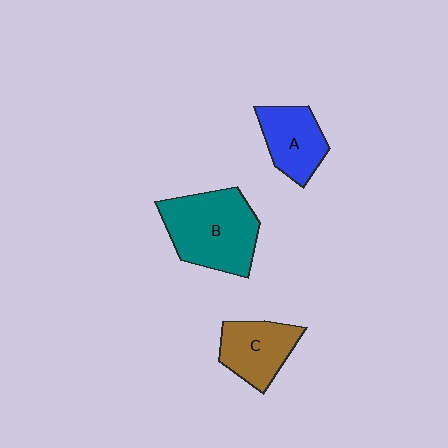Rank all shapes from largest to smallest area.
From largest to smallest: B (teal), C (brown), A (blue).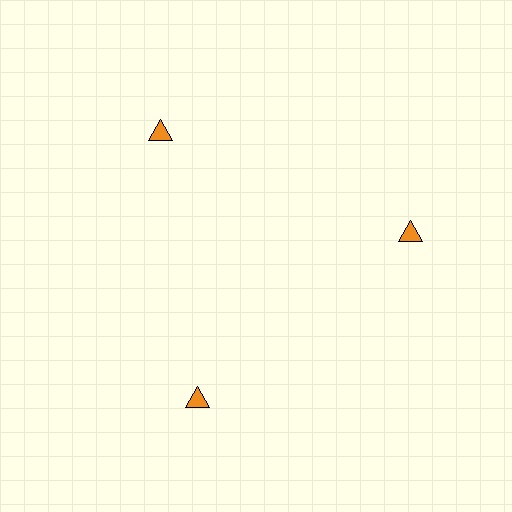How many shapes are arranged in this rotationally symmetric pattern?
There are 3 shapes, arranged in 3 groups of 1.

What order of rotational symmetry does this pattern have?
This pattern has 3-fold rotational symmetry.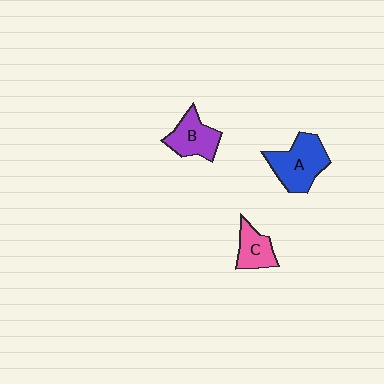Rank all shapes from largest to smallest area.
From largest to smallest: A (blue), B (purple), C (pink).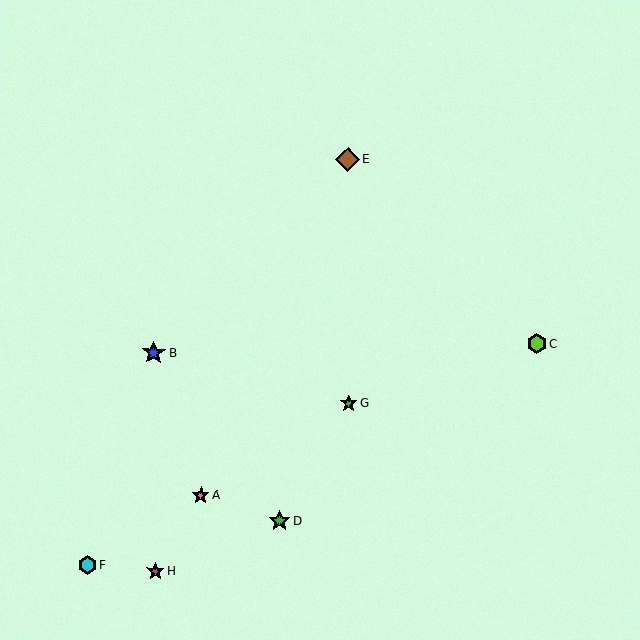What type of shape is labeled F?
Shape F is a cyan hexagon.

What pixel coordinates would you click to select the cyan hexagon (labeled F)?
Click at (87, 565) to select the cyan hexagon F.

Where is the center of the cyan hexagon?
The center of the cyan hexagon is at (87, 565).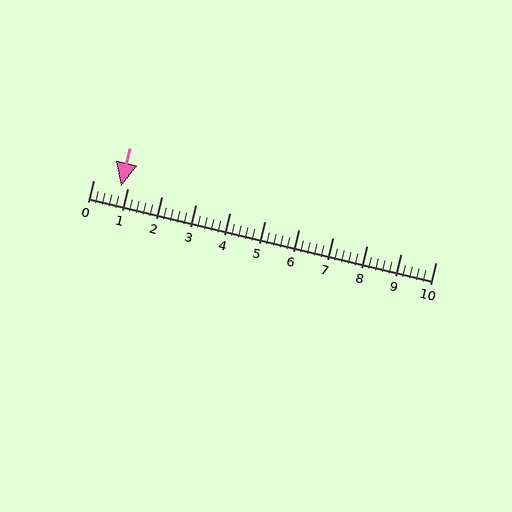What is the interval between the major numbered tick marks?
The major tick marks are spaced 1 units apart.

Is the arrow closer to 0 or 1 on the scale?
The arrow is closer to 1.